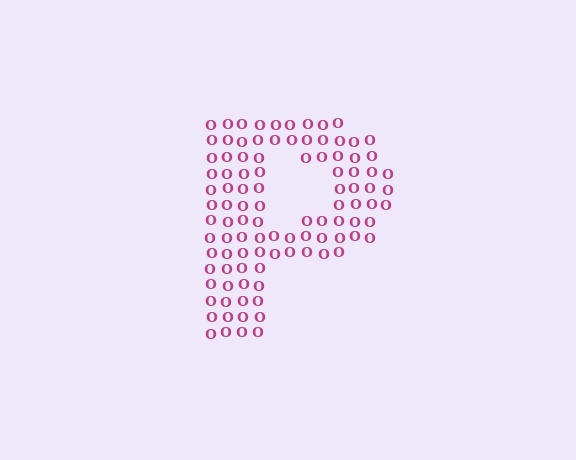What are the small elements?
The small elements are letter O's.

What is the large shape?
The large shape is the letter P.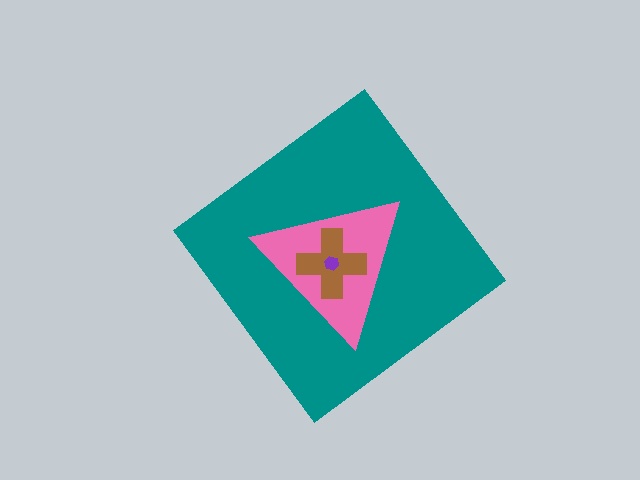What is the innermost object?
The purple hexagon.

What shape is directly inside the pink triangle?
The brown cross.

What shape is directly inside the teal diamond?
The pink triangle.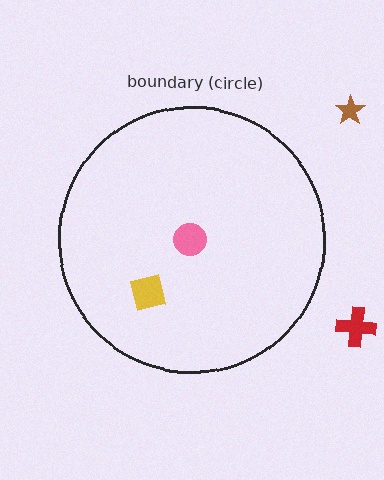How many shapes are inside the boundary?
2 inside, 2 outside.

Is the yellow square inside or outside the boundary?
Inside.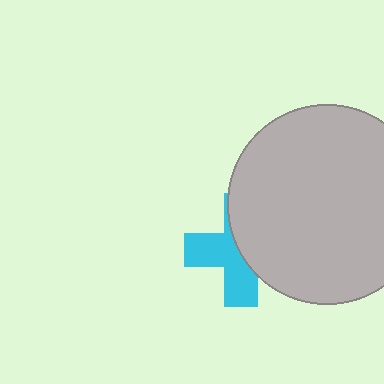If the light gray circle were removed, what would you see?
You would see the complete cyan cross.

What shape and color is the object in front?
The object in front is a light gray circle.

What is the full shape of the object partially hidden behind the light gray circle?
The partially hidden object is a cyan cross.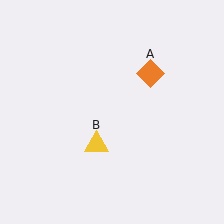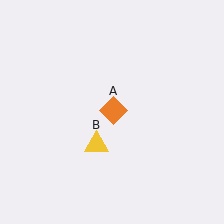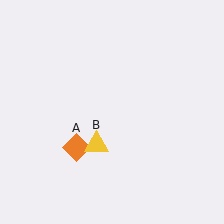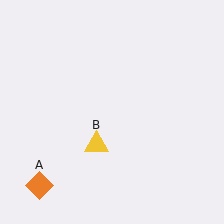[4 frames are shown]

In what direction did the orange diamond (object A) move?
The orange diamond (object A) moved down and to the left.